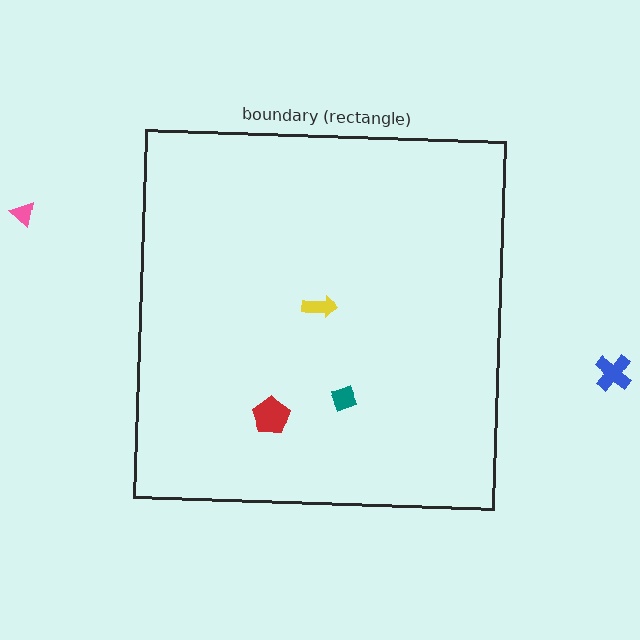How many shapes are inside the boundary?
3 inside, 2 outside.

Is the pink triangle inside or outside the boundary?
Outside.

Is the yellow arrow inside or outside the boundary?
Inside.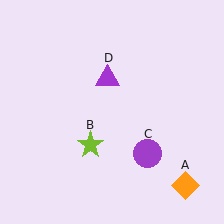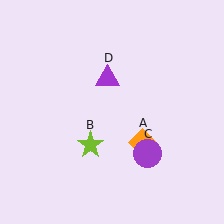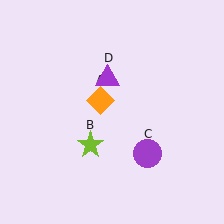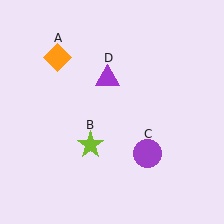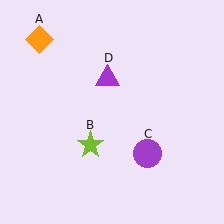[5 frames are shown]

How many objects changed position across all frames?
1 object changed position: orange diamond (object A).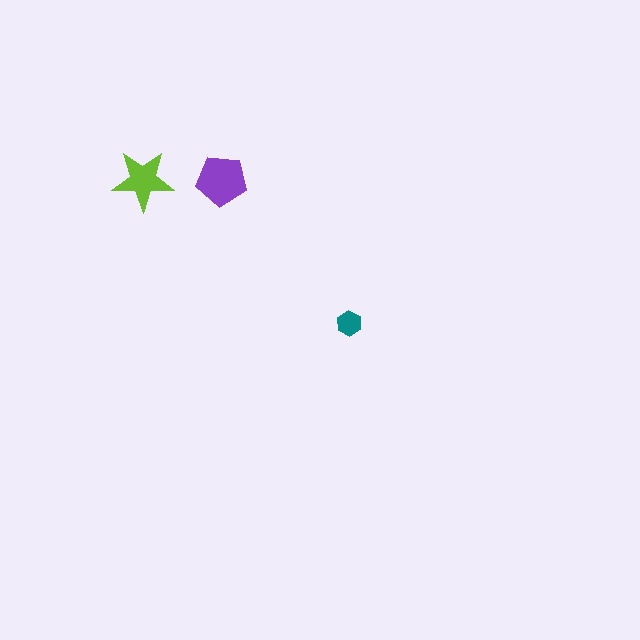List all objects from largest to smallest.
The purple pentagon, the lime star, the teal hexagon.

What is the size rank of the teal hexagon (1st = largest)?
3rd.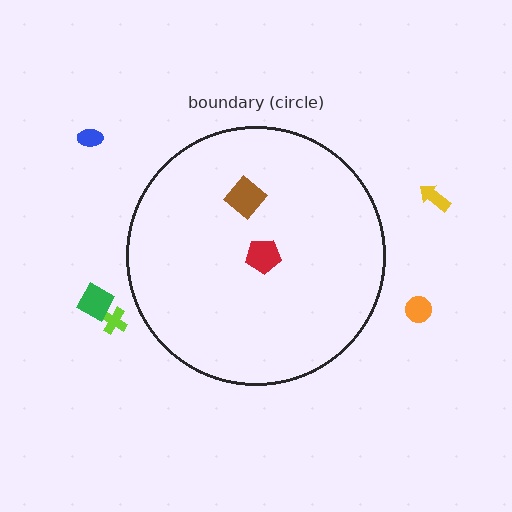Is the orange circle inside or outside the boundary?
Outside.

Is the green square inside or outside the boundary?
Outside.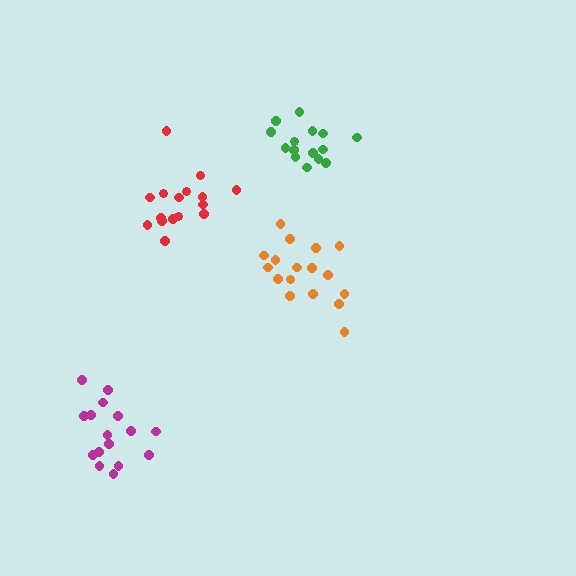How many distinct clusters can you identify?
There are 4 distinct clusters.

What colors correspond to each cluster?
The clusters are colored: red, magenta, green, orange.